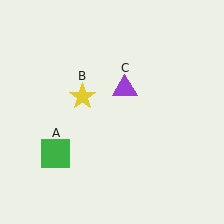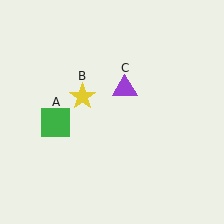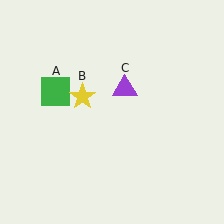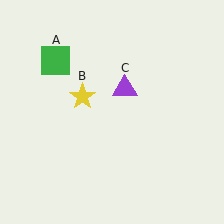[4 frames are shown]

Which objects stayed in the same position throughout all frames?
Yellow star (object B) and purple triangle (object C) remained stationary.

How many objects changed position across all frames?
1 object changed position: green square (object A).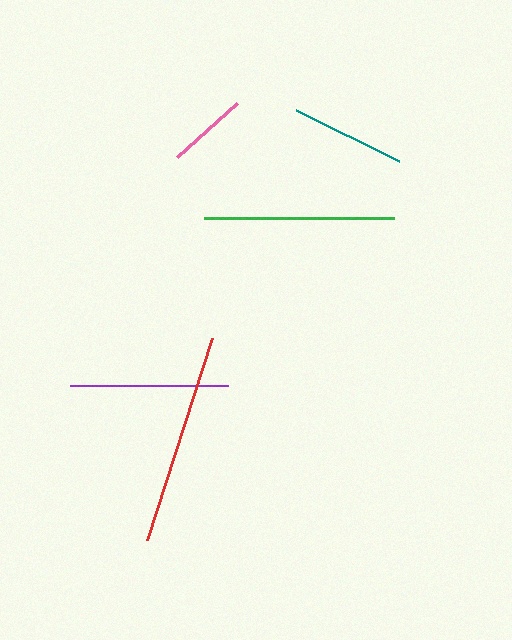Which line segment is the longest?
The red line is the longest at approximately 212 pixels.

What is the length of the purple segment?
The purple segment is approximately 157 pixels long.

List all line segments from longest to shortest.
From longest to shortest: red, green, purple, teal, pink.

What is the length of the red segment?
The red segment is approximately 212 pixels long.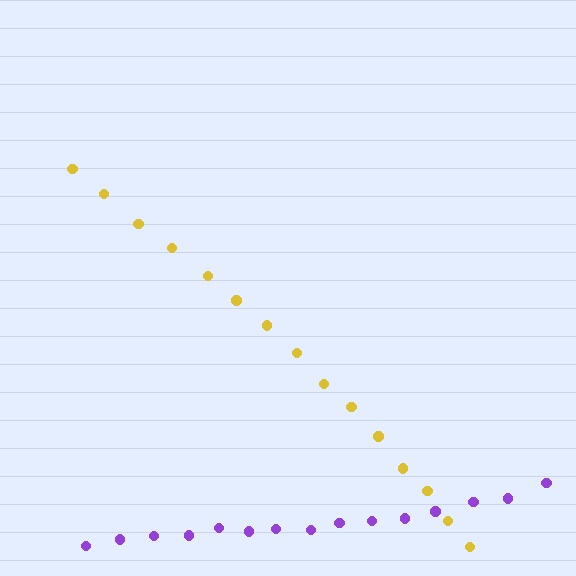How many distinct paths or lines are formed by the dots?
There are 2 distinct paths.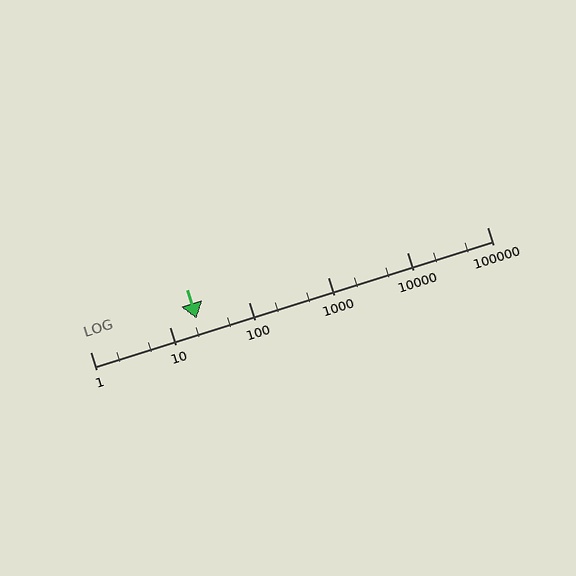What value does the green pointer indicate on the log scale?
The pointer indicates approximately 22.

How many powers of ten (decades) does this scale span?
The scale spans 5 decades, from 1 to 100000.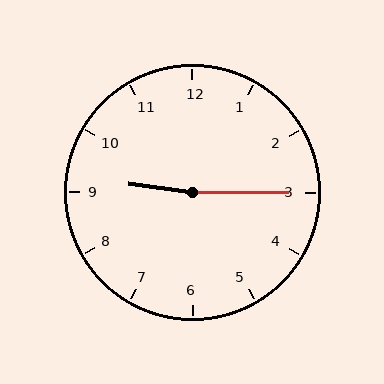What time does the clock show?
9:15.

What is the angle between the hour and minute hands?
Approximately 172 degrees.